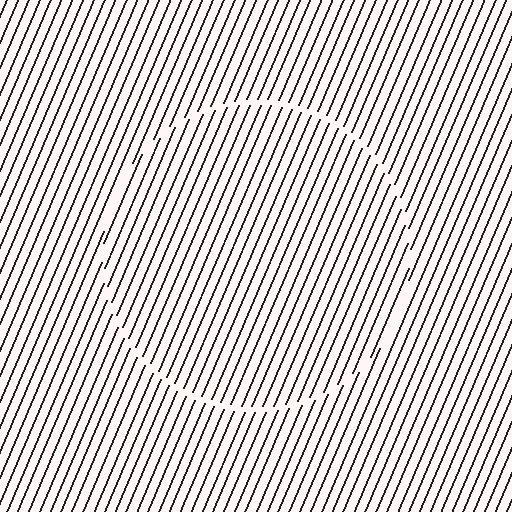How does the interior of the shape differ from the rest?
The interior of the shape contains the same grating, shifted by half a period — the contour is defined by the phase discontinuity where line-ends from the inner and outer gratings abut.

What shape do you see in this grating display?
An illusory circle. The interior of the shape contains the same grating, shifted by half a period — the contour is defined by the phase discontinuity where line-ends from the inner and outer gratings abut.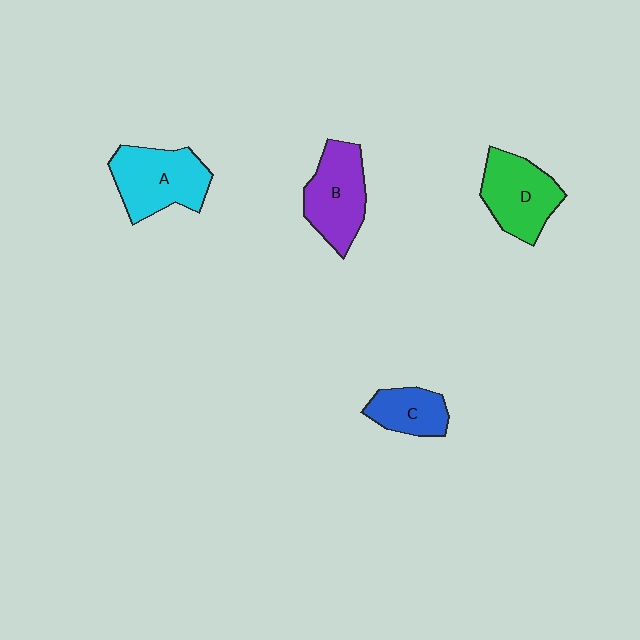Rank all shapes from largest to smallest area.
From largest to smallest: A (cyan), B (purple), D (green), C (blue).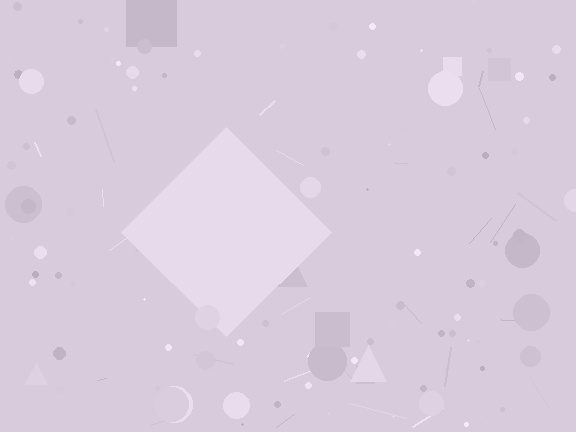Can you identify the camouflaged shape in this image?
The camouflaged shape is a diamond.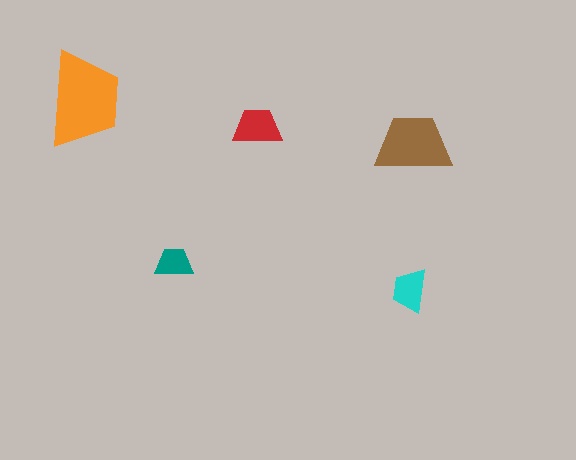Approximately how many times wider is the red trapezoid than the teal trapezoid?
About 1.5 times wider.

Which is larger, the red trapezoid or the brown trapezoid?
The brown one.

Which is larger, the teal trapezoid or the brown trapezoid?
The brown one.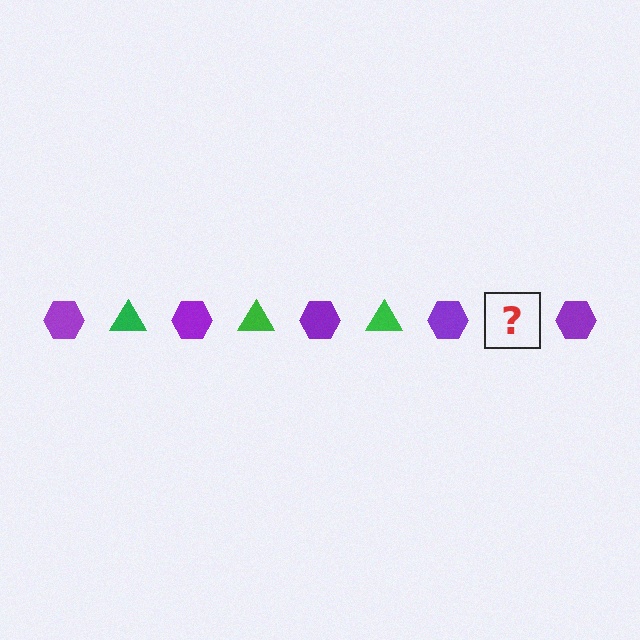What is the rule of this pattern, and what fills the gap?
The rule is that the pattern alternates between purple hexagon and green triangle. The gap should be filled with a green triangle.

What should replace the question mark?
The question mark should be replaced with a green triangle.